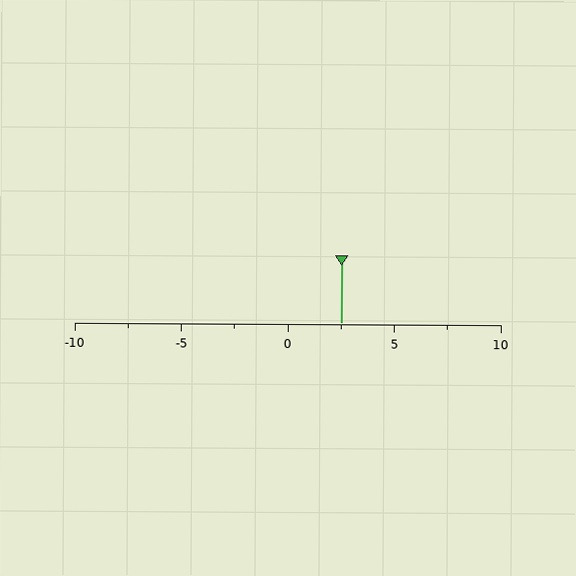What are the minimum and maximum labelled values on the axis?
The axis runs from -10 to 10.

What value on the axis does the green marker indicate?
The marker indicates approximately 2.5.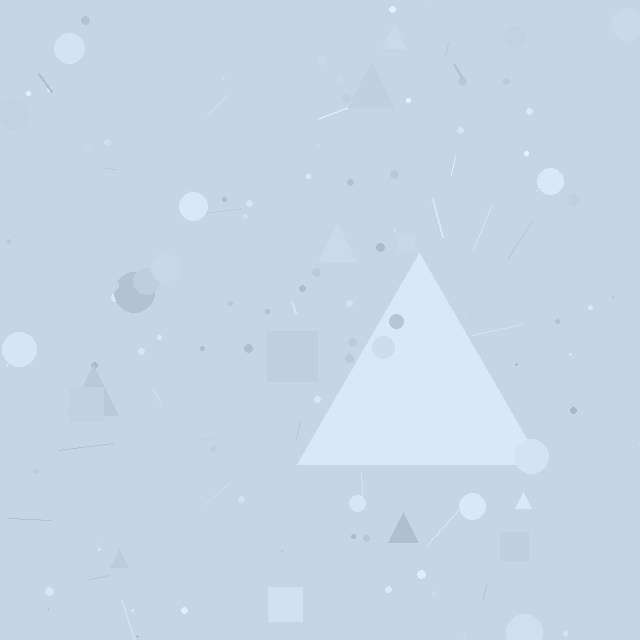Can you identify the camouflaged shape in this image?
The camouflaged shape is a triangle.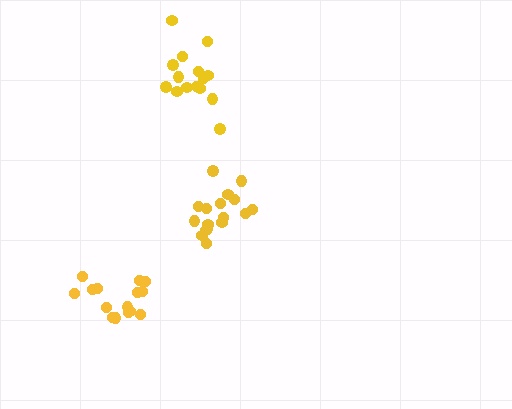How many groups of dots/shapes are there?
There are 3 groups.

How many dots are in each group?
Group 1: 15 dots, Group 2: 15 dots, Group 3: 17 dots (47 total).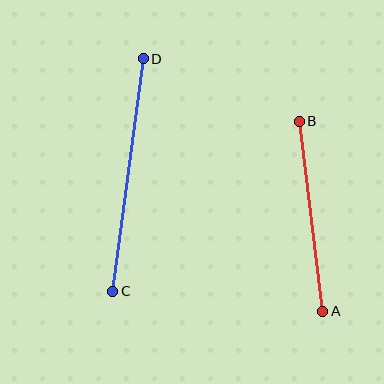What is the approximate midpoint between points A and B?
The midpoint is at approximately (311, 216) pixels.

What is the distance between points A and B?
The distance is approximately 191 pixels.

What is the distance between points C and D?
The distance is approximately 234 pixels.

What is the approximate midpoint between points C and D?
The midpoint is at approximately (128, 175) pixels.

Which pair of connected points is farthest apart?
Points C and D are farthest apart.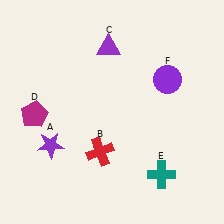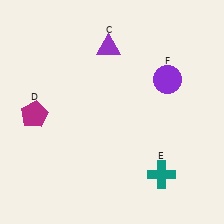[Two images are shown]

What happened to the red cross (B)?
The red cross (B) was removed in Image 2. It was in the bottom-left area of Image 1.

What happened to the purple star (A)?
The purple star (A) was removed in Image 2. It was in the bottom-left area of Image 1.